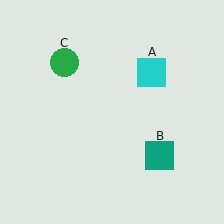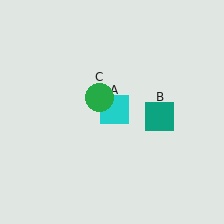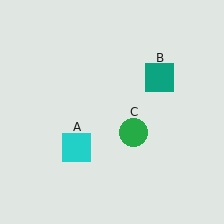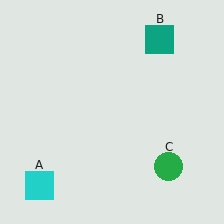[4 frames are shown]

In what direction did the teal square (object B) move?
The teal square (object B) moved up.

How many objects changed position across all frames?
3 objects changed position: cyan square (object A), teal square (object B), green circle (object C).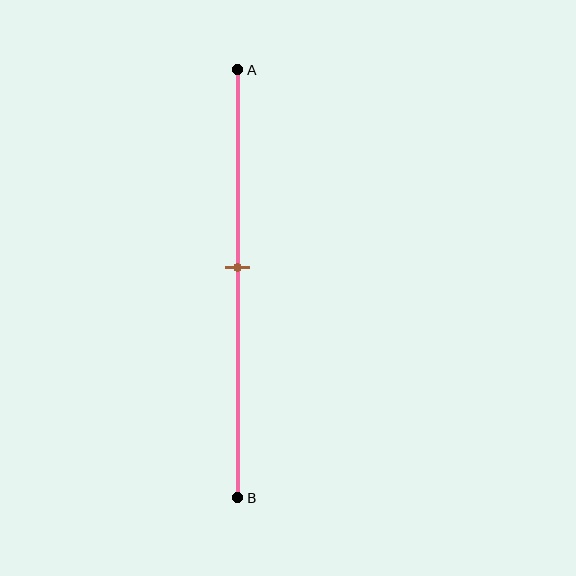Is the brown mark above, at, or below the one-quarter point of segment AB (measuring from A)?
The brown mark is below the one-quarter point of segment AB.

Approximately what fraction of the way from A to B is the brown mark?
The brown mark is approximately 45% of the way from A to B.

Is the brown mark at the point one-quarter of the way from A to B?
No, the mark is at about 45% from A, not at the 25% one-quarter point.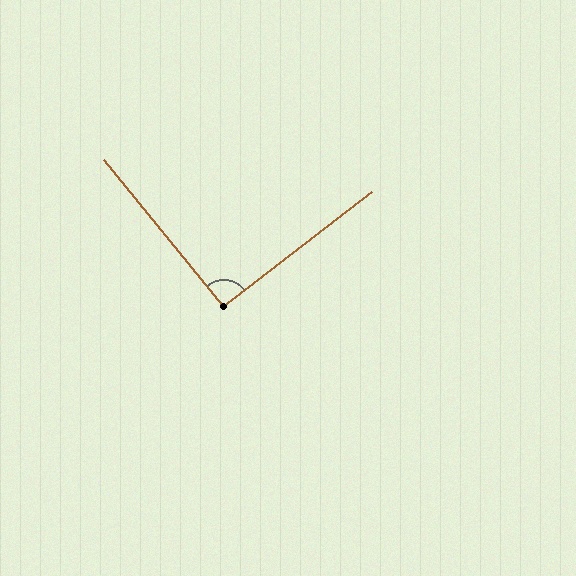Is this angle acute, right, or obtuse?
It is approximately a right angle.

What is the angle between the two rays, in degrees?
Approximately 91 degrees.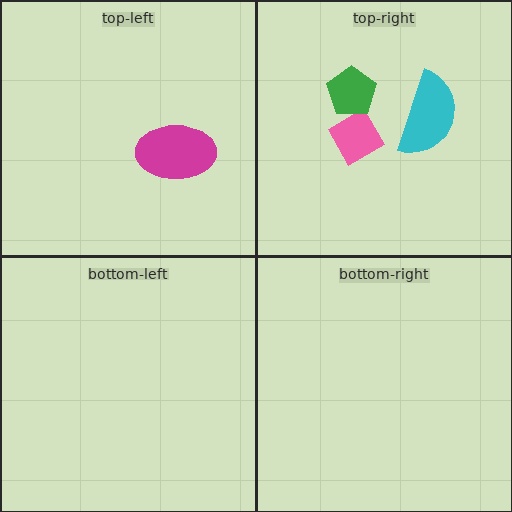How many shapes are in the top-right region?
3.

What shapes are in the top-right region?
The cyan semicircle, the pink diamond, the green pentagon.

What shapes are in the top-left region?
The magenta ellipse.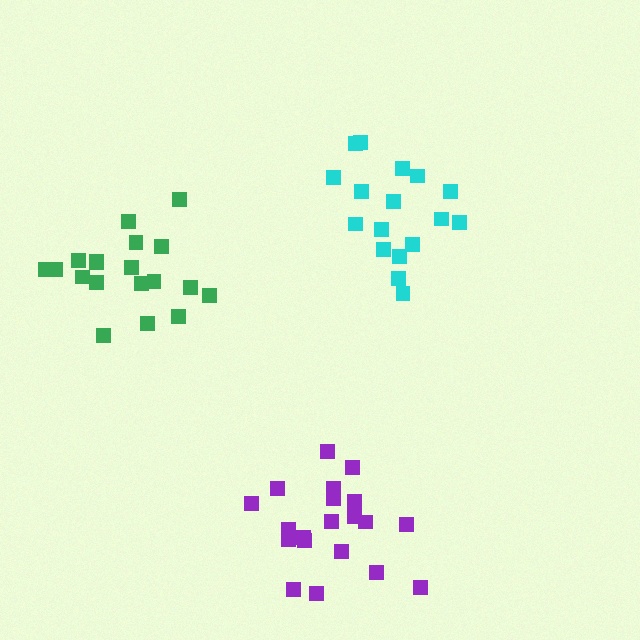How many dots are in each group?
Group 1: 17 dots, Group 2: 19 dots, Group 3: 20 dots (56 total).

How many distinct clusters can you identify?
There are 3 distinct clusters.